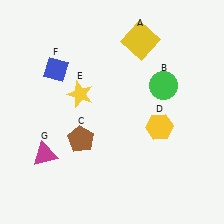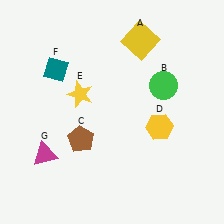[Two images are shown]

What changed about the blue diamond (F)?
In Image 1, F is blue. In Image 2, it changed to teal.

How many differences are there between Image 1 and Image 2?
There is 1 difference between the two images.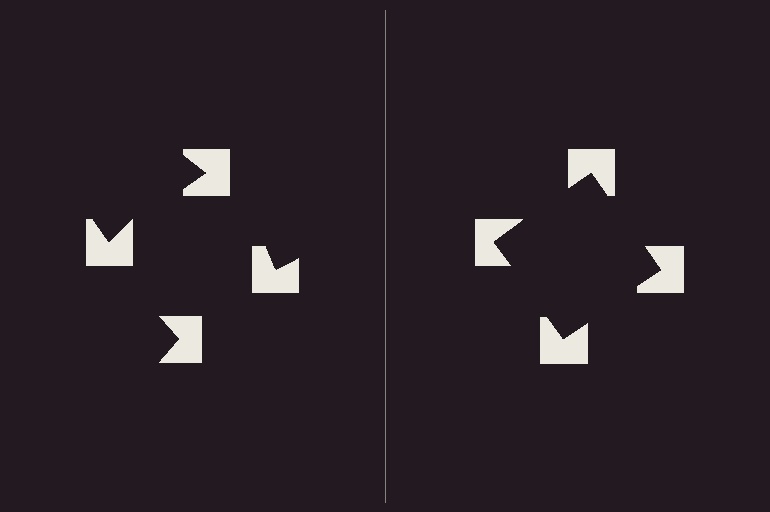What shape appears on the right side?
An illusory square.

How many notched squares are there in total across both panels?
8 — 4 on each side.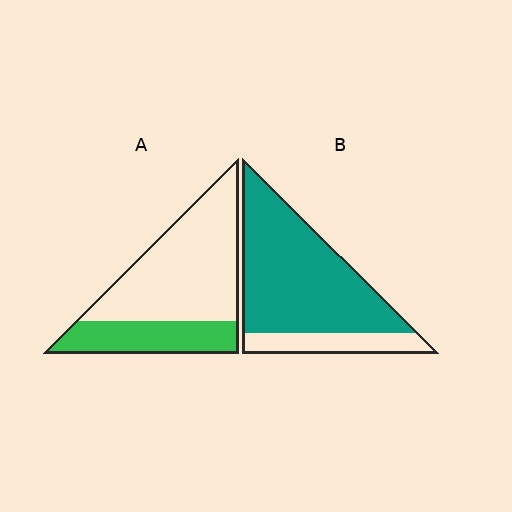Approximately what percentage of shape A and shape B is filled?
A is approximately 30% and B is approximately 80%.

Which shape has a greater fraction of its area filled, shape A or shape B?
Shape B.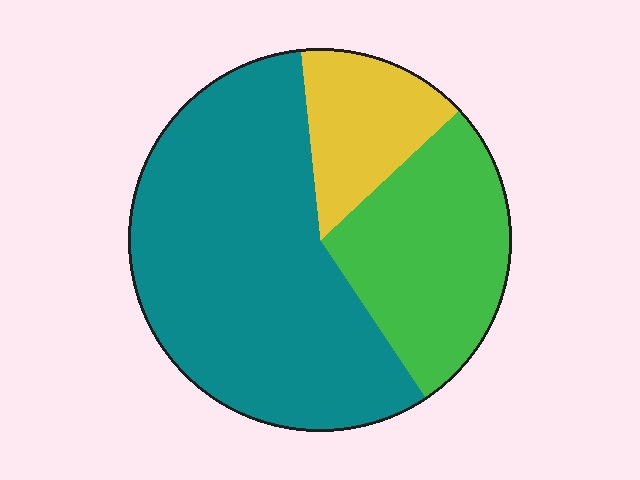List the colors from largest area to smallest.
From largest to smallest: teal, green, yellow.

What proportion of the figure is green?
Green takes up about one quarter (1/4) of the figure.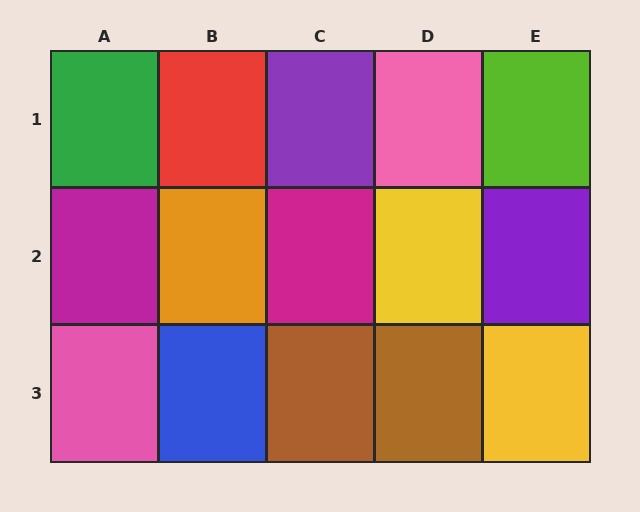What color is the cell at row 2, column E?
Purple.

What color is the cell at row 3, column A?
Pink.